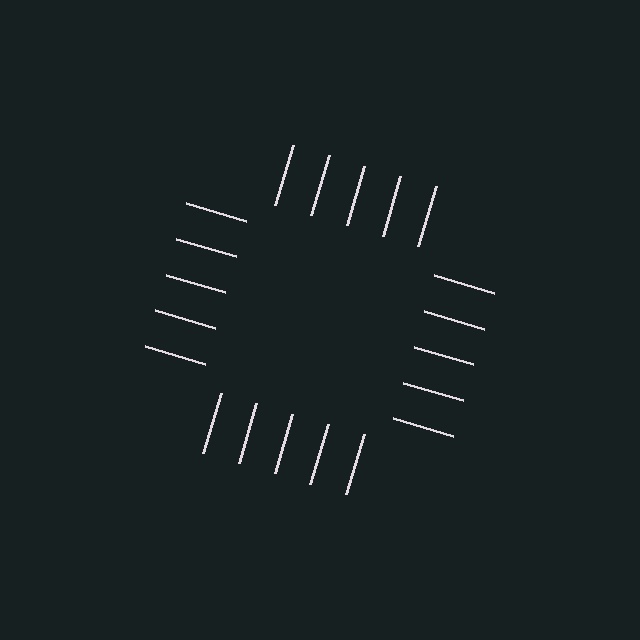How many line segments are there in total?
20 — 5 along each of the 4 edges.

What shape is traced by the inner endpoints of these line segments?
An illusory square — the line segments terminate on its edges but no continuous stroke is drawn.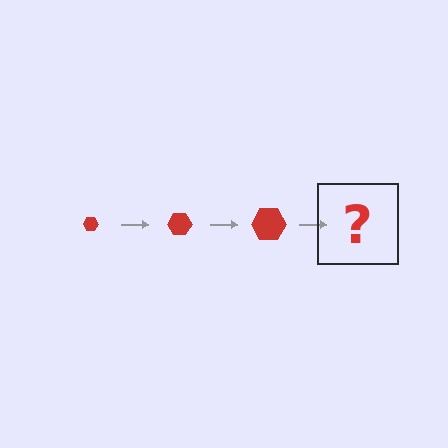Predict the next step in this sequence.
The next step is a red hexagon, larger than the previous one.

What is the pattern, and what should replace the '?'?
The pattern is that the hexagon gets progressively larger each step. The '?' should be a red hexagon, larger than the previous one.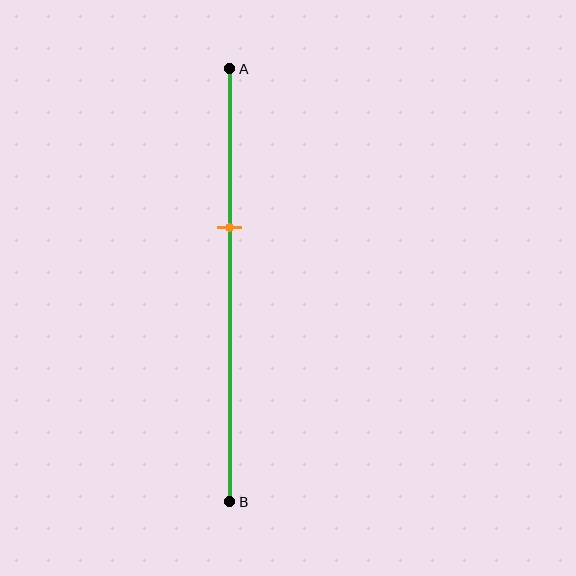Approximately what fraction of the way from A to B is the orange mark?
The orange mark is approximately 35% of the way from A to B.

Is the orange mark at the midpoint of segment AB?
No, the mark is at about 35% from A, not at the 50% midpoint.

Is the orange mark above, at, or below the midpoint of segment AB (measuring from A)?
The orange mark is above the midpoint of segment AB.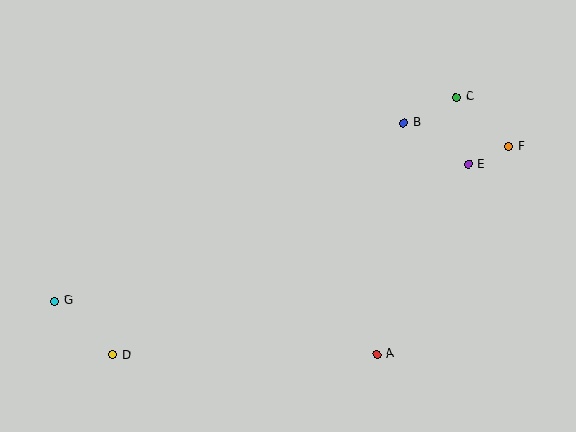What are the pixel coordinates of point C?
Point C is at (457, 97).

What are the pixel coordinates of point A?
Point A is at (377, 354).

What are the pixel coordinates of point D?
Point D is at (113, 355).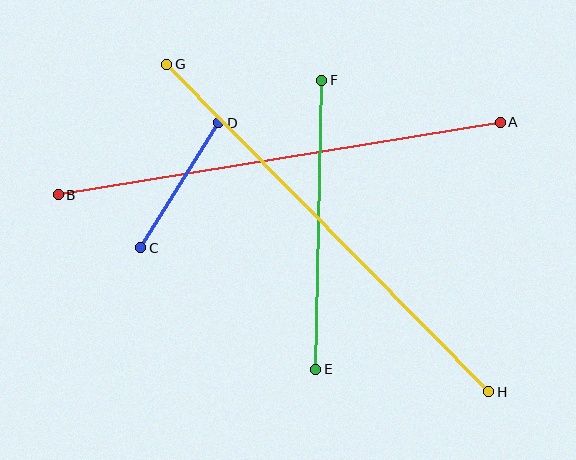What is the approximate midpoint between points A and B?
The midpoint is at approximately (279, 159) pixels.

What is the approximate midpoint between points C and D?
The midpoint is at approximately (180, 185) pixels.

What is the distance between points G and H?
The distance is approximately 459 pixels.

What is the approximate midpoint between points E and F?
The midpoint is at approximately (319, 225) pixels.